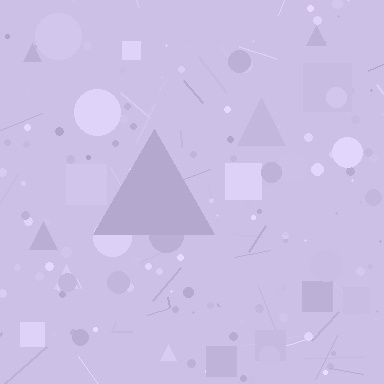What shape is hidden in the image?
A triangle is hidden in the image.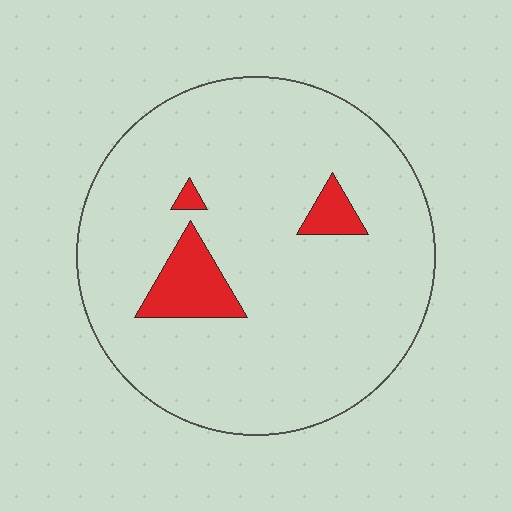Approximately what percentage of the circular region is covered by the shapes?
Approximately 10%.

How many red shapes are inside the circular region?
3.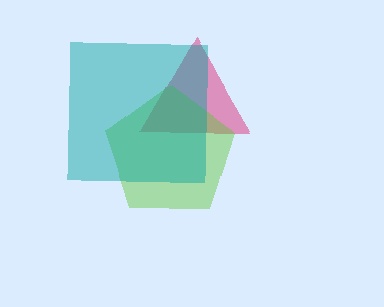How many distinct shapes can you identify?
There are 3 distinct shapes: a pink triangle, a lime pentagon, a teal square.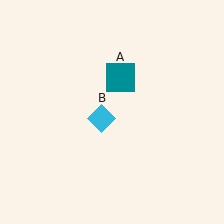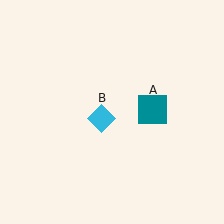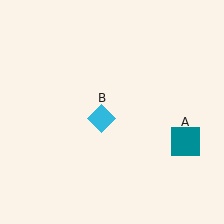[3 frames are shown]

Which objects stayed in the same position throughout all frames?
Cyan diamond (object B) remained stationary.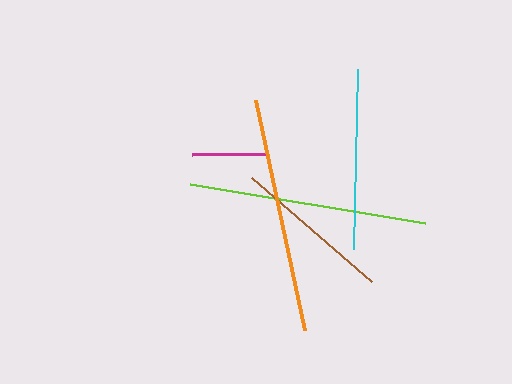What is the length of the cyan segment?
The cyan segment is approximately 180 pixels long.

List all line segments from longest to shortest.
From longest to shortest: lime, orange, cyan, brown, magenta.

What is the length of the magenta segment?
The magenta segment is approximately 75 pixels long.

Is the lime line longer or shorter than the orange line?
The lime line is longer than the orange line.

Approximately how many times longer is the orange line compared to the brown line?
The orange line is approximately 1.5 times the length of the brown line.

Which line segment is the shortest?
The magenta line is the shortest at approximately 75 pixels.